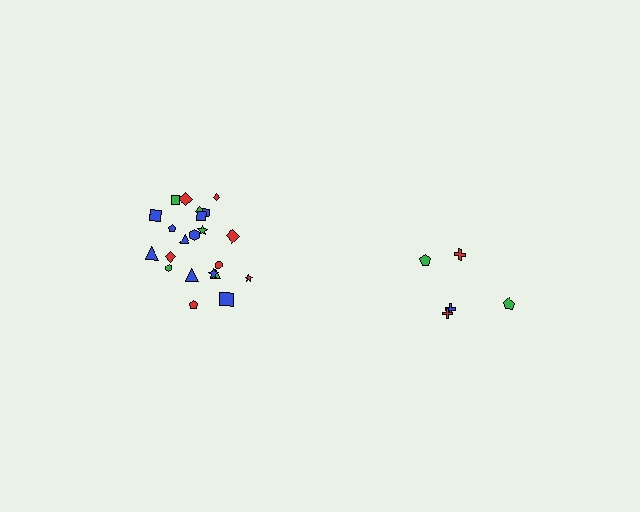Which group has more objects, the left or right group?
The left group.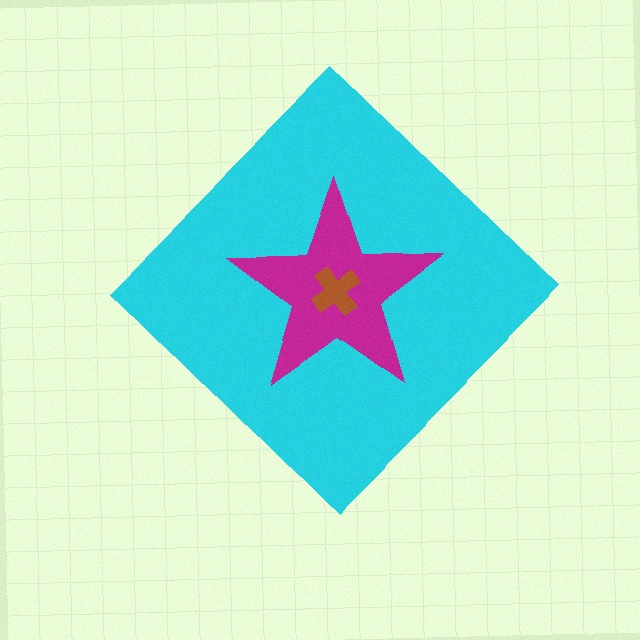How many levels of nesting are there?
3.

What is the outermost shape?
The cyan diamond.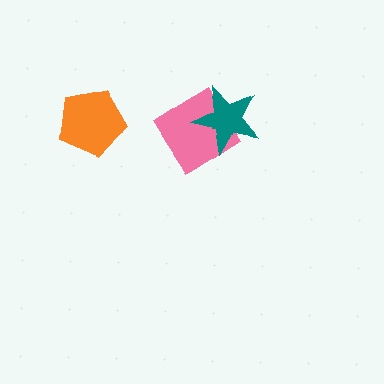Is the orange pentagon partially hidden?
No, no other shape covers it.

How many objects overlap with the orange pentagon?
0 objects overlap with the orange pentagon.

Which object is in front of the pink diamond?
The teal star is in front of the pink diamond.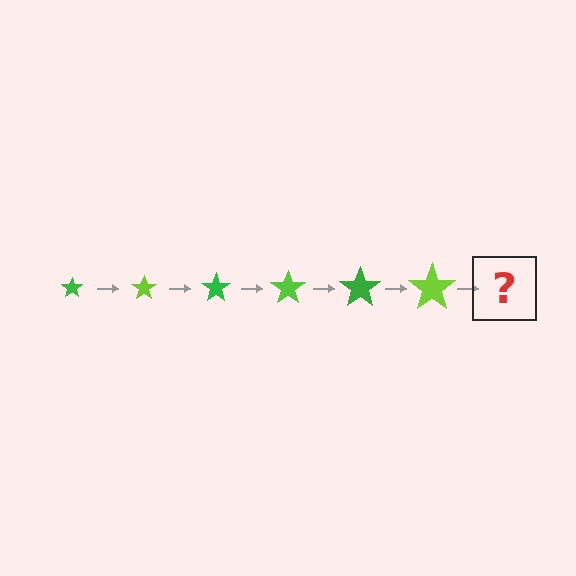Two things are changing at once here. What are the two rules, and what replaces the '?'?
The two rules are that the star grows larger each step and the color cycles through green and lime. The '?' should be a green star, larger than the previous one.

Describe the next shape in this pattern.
It should be a green star, larger than the previous one.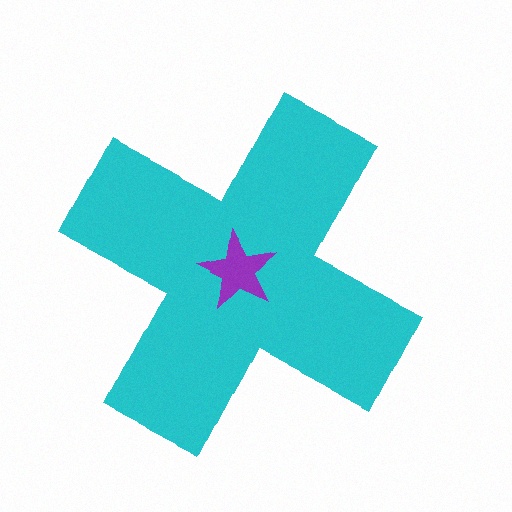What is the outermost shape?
The cyan cross.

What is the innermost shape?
The purple star.